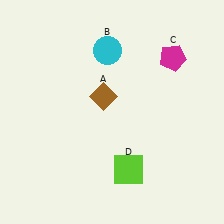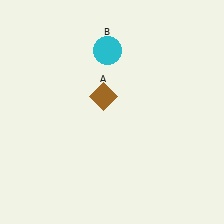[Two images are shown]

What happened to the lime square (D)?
The lime square (D) was removed in Image 2. It was in the bottom-right area of Image 1.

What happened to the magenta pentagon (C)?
The magenta pentagon (C) was removed in Image 2. It was in the top-right area of Image 1.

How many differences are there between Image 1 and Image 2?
There are 2 differences between the two images.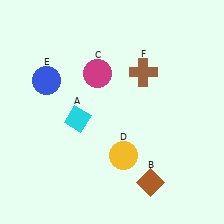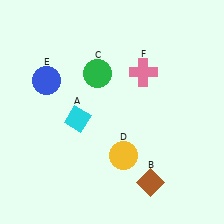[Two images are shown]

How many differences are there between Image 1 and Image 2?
There are 2 differences between the two images.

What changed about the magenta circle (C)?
In Image 1, C is magenta. In Image 2, it changed to green.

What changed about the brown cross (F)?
In Image 1, F is brown. In Image 2, it changed to pink.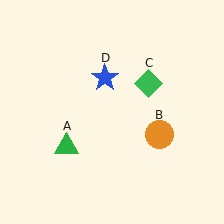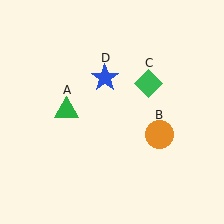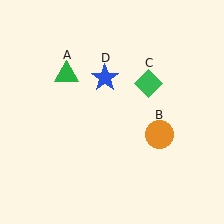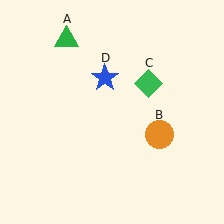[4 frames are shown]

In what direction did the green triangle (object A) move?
The green triangle (object A) moved up.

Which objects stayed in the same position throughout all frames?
Orange circle (object B) and green diamond (object C) and blue star (object D) remained stationary.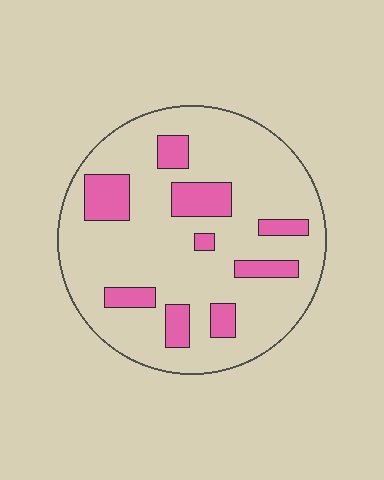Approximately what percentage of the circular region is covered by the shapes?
Approximately 20%.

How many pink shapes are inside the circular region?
9.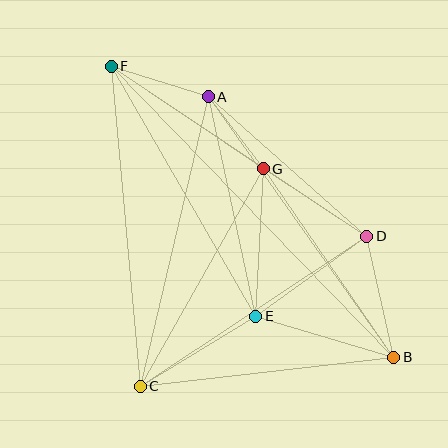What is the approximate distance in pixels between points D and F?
The distance between D and F is approximately 307 pixels.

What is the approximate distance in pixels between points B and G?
The distance between B and G is approximately 229 pixels.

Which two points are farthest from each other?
Points B and F are farthest from each other.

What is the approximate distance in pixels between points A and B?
The distance between A and B is approximately 320 pixels.